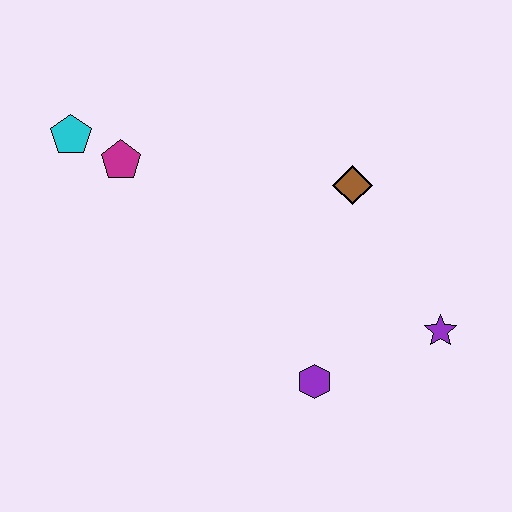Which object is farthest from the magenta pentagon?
The purple star is farthest from the magenta pentagon.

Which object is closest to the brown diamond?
The purple star is closest to the brown diamond.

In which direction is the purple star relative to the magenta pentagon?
The purple star is to the right of the magenta pentagon.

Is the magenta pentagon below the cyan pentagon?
Yes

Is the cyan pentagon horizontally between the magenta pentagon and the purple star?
No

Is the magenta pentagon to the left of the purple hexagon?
Yes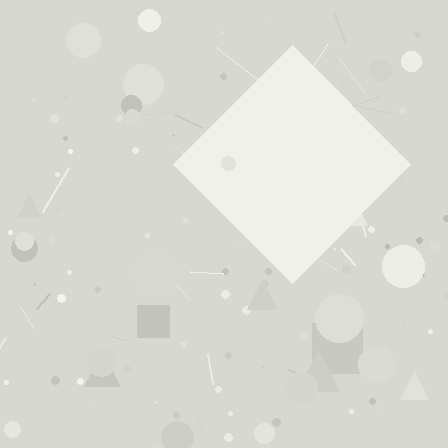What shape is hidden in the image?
A diamond is hidden in the image.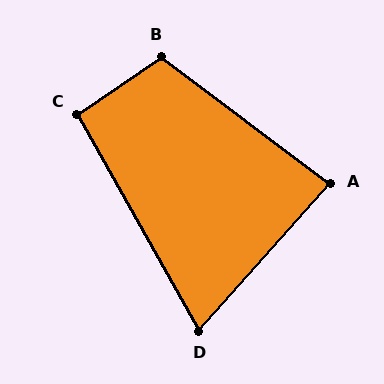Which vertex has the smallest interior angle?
D, at approximately 71 degrees.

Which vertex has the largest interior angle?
B, at approximately 109 degrees.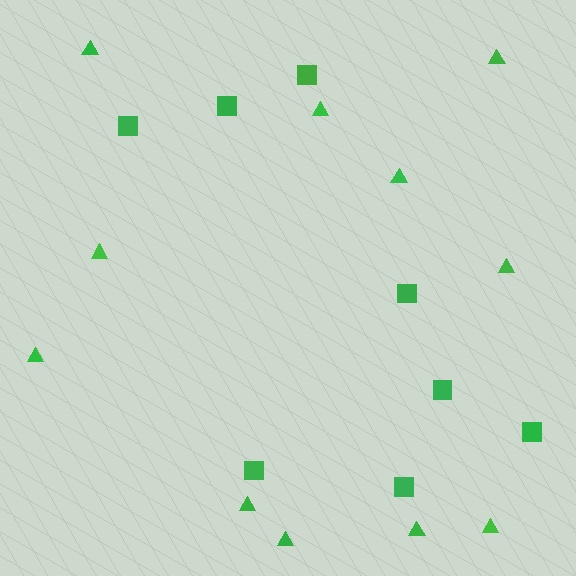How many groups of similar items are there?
There are 2 groups: one group of triangles (11) and one group of squares (8).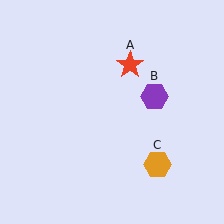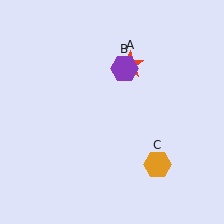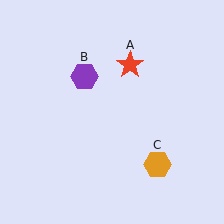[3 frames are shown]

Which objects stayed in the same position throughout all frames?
Red star (object A) and orange hexagon (object C) remained stationary.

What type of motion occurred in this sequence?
The purple hexagon (object B) rotated counterclockwise around the center of the scene.